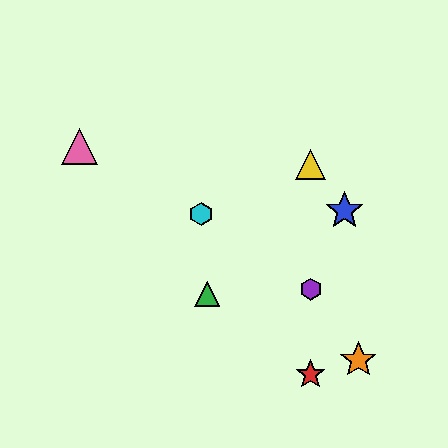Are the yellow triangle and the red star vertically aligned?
Yes, both are at x≈311.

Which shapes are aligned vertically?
The red star, the yellow triangle, the purple hexagon are aligned vertically.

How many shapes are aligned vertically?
3 shapes (the red star, the yellow triangle, the purple hexagon) are aligned vertically.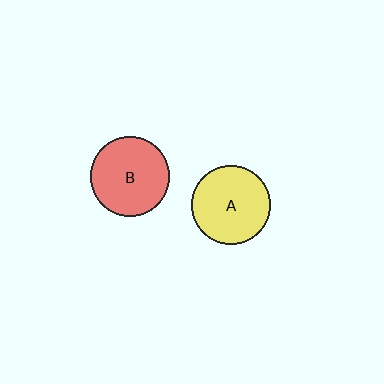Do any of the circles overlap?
No, none of the circles overlap.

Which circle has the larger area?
Circle B (red).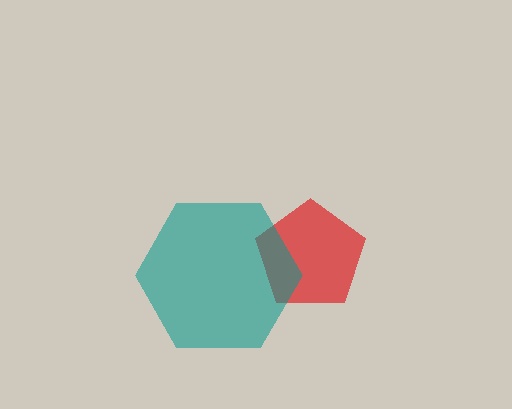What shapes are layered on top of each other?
The layered shapes are: a red pentagon, a teal hexagon.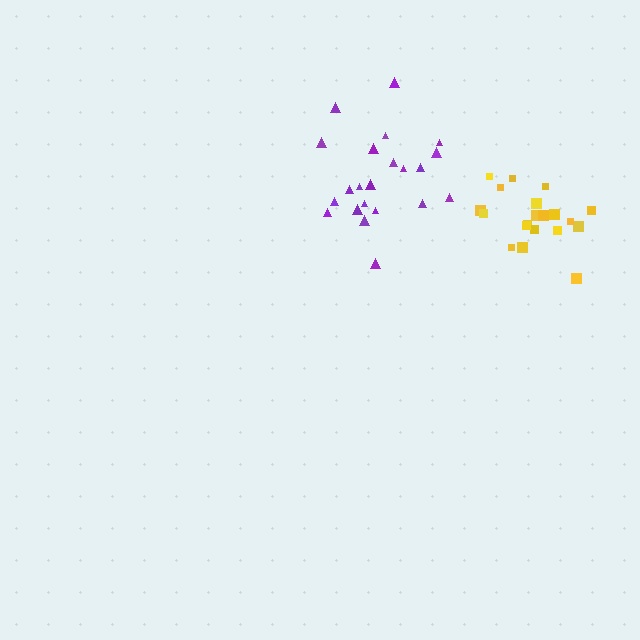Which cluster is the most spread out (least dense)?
Purple.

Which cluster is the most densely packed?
Yellow.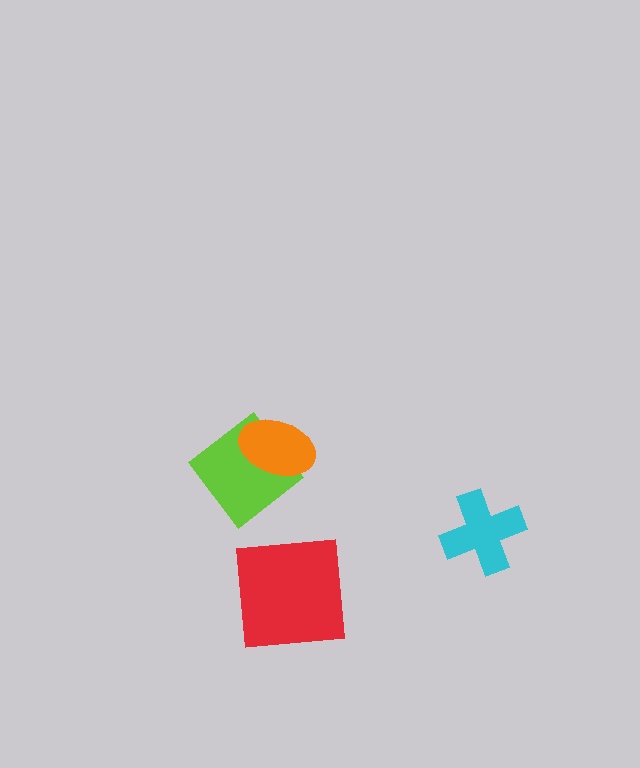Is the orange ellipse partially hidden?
No, no other shape covers it.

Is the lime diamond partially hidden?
Yes, it is partially covered by another shape.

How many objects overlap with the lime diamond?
1 object overlaps with the lime diamond.